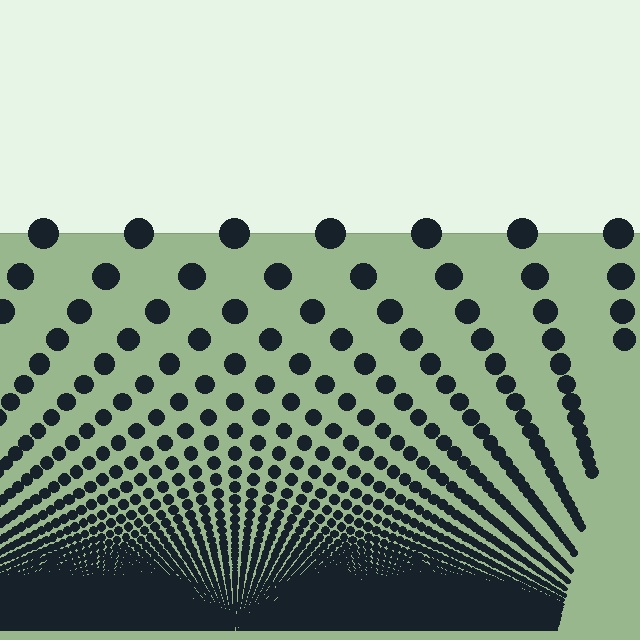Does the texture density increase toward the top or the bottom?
Density increases toward the bottom.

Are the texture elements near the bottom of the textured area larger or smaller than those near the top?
Smaller. The gradient is inverted — elements near the bottom are smaller and denser.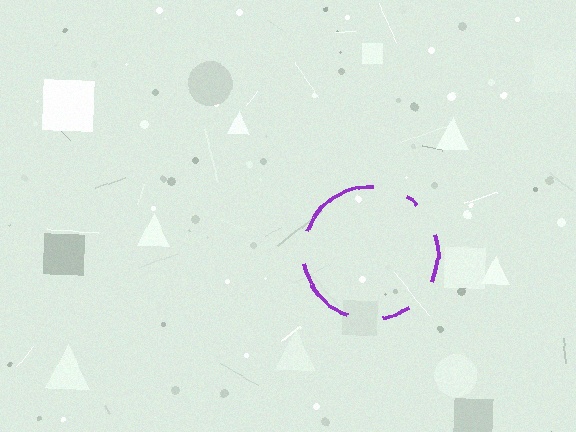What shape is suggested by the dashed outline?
The dashed outline suggests a circle.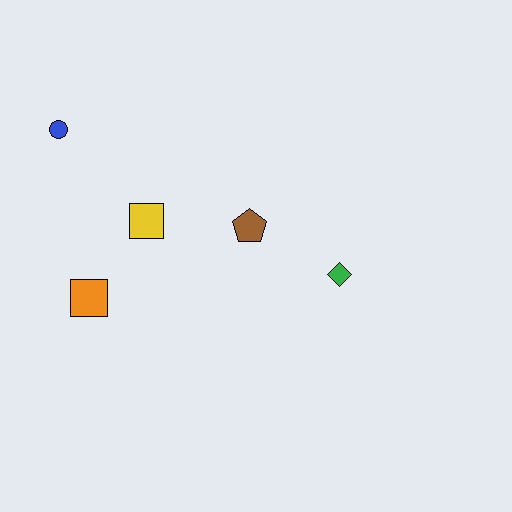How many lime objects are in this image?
There are no lime objects.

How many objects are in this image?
There are 5 objects.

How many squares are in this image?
There are 2 squares.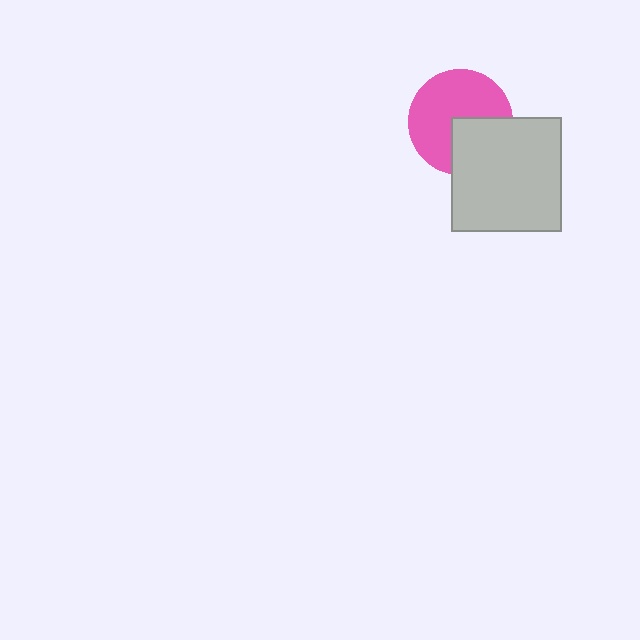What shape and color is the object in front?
The object in front is a light gray rectangle.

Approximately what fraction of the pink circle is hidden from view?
Roughly 34% of the pink circle is hidden behind the light gray rectangle.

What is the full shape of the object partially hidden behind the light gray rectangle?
The partially hidden object is a pink circle.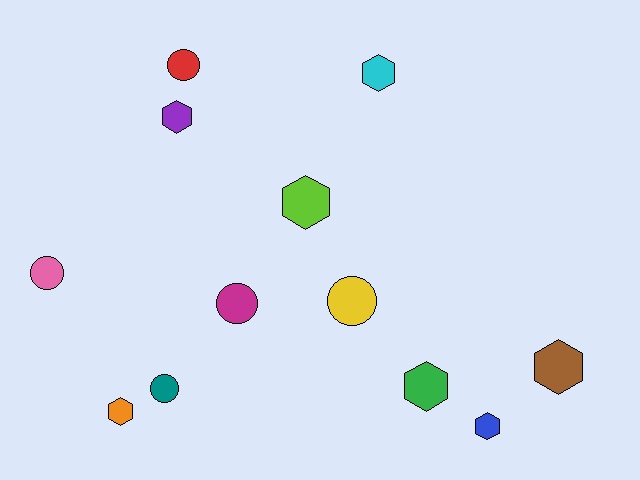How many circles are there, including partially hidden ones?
There are 5 circles.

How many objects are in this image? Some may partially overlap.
There are 12 objects.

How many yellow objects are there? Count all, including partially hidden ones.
There is 1 yellow object.